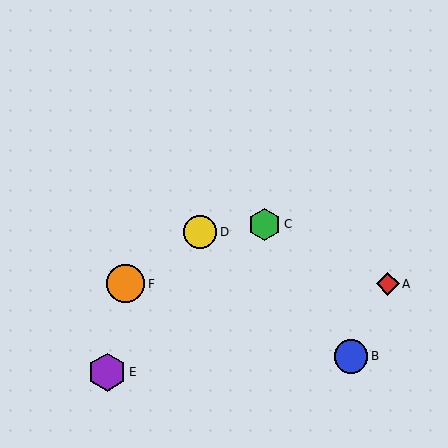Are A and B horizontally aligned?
No, A is at y≈284 and B is at y≈356.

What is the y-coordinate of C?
Object C is at y≈224.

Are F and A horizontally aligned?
Yes, both are at y≈284.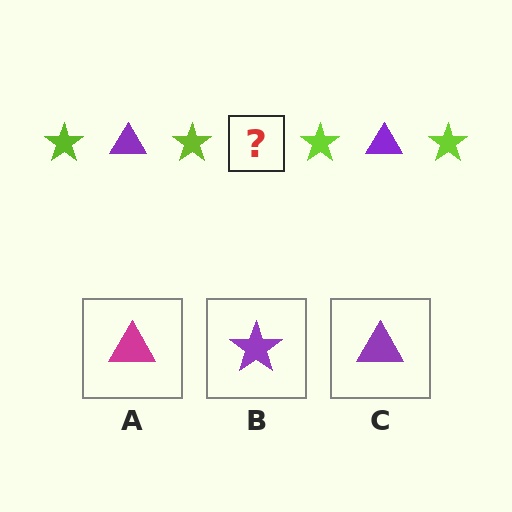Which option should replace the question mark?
Option C.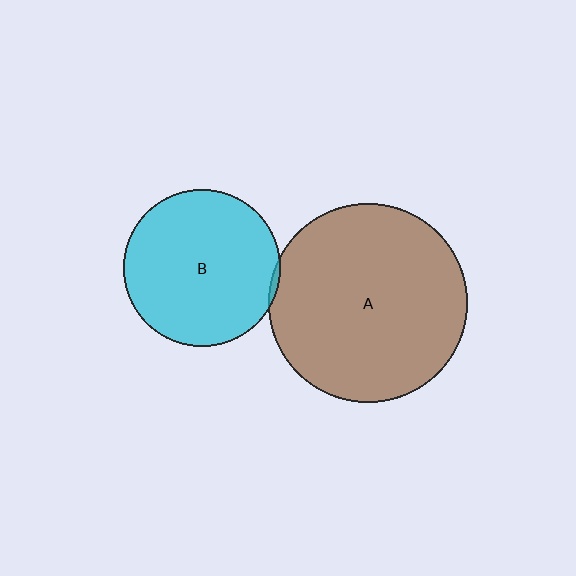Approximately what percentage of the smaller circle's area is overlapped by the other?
Approximately 5%.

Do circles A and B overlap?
Yes.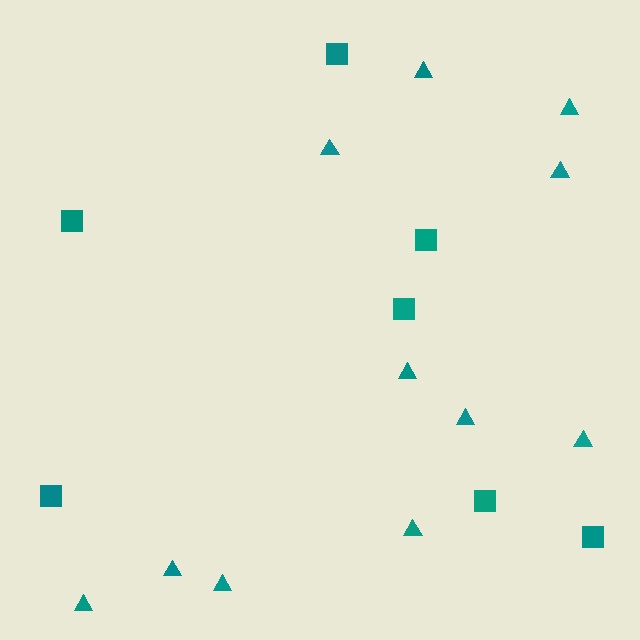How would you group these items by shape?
There are 2 groups: one group of squares (7) and one group of triangles (11).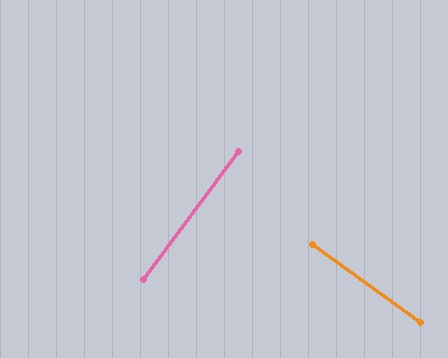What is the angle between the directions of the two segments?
Approximately 89 degrees.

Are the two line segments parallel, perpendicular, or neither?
Perpendicular — they meet at approximately 89°.